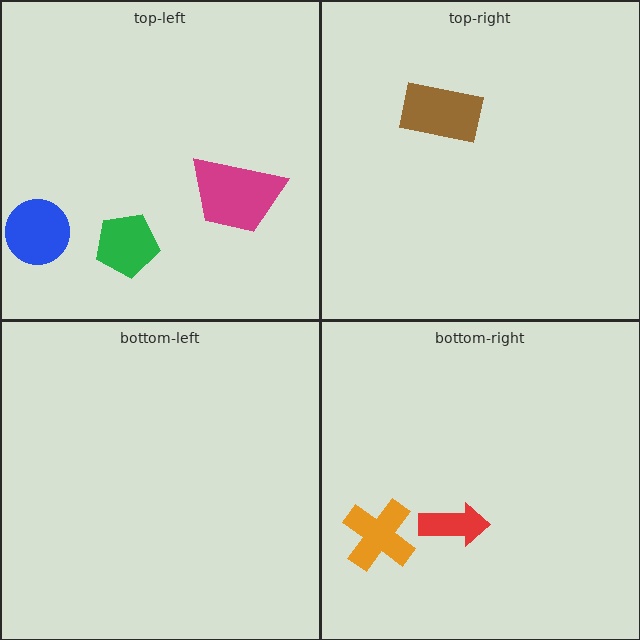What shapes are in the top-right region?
The brown rectangle.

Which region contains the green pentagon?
The top-left region.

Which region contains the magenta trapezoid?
The top-left region.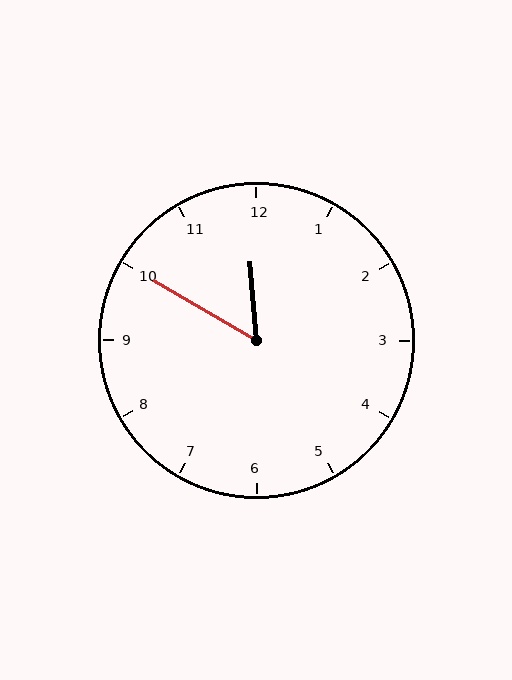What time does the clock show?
11:50.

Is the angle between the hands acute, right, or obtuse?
It is acute.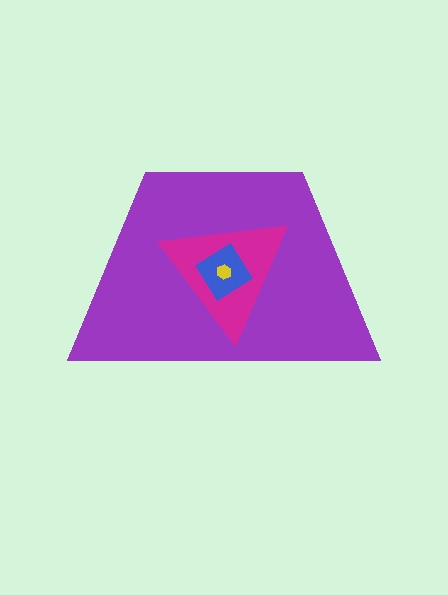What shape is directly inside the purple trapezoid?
The magenta triangle.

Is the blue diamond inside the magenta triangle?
Yes.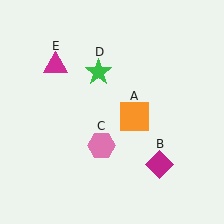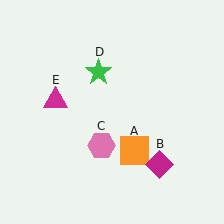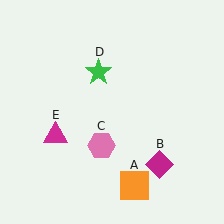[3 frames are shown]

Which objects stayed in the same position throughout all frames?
Magenta diamond (object B) and pink hexagon (object C) and green star (object D) remained stationary.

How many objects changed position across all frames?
2 objects changed position: orange square (object A), magenta triangle (object E).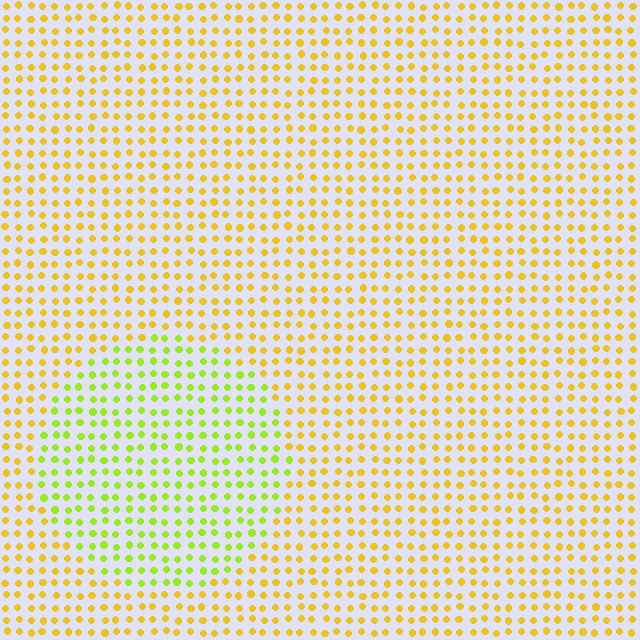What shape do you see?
I see a circle.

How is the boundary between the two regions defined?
The boundary is defined purely by a slight shift in hue (about 37 degrees). Spacing, size, and orientation are identical on both sides.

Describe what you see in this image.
The image is filled with small yellow elements in a uniform arrangement. A circle-shaped region is visible where the elements are tinted to a slightly different hue, forming a subtle color boundary.